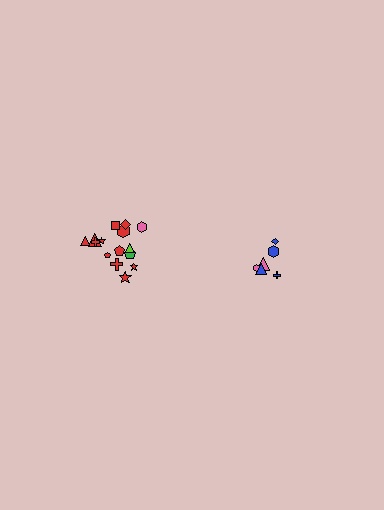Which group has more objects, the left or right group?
The left group.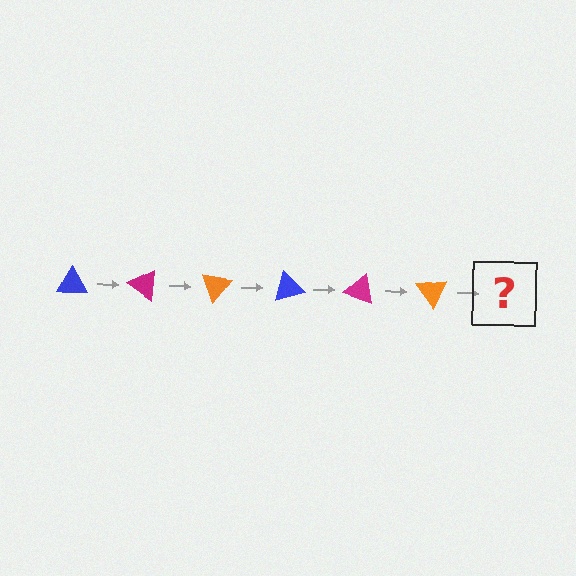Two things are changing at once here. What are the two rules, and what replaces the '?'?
The two rules are that it rotates 35 degrees each step and the color cycles through blue, magenta, and orange. The '?' should be a blue triangle, rotated 210 degrees from the start.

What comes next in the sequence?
The next element should be a blue triangle, rotated 210 degrees from the start.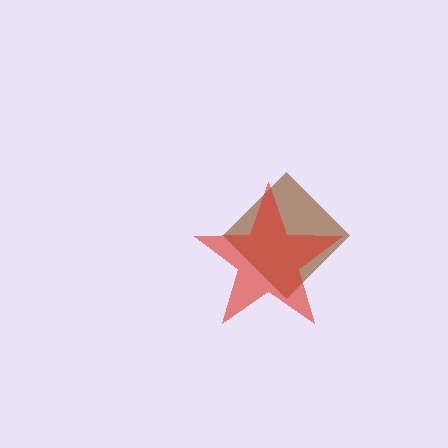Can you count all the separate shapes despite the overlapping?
Yes, there are 2 separate shapes.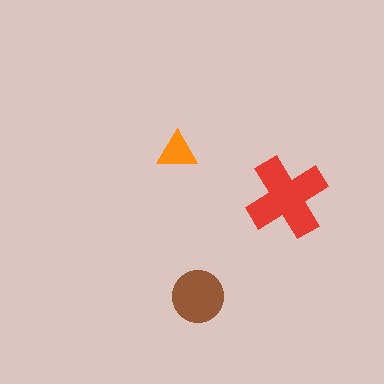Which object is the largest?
The red cross.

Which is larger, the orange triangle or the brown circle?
The brown circle.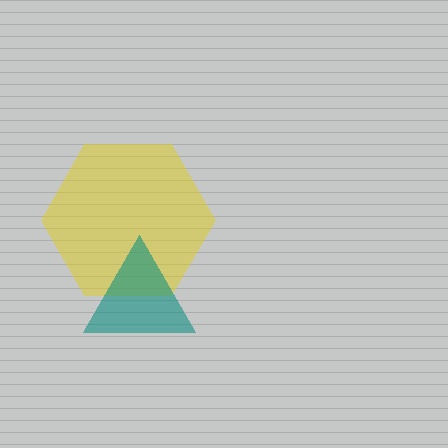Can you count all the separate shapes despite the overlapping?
Yes, there are 2 separate shapes.